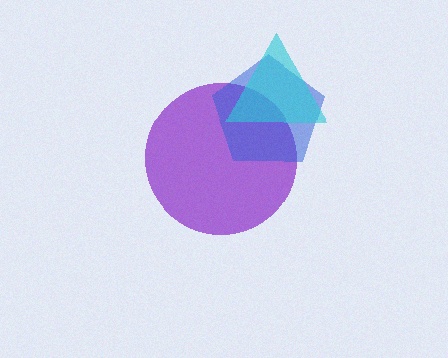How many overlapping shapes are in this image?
There are 3 overlapping shapes in the image.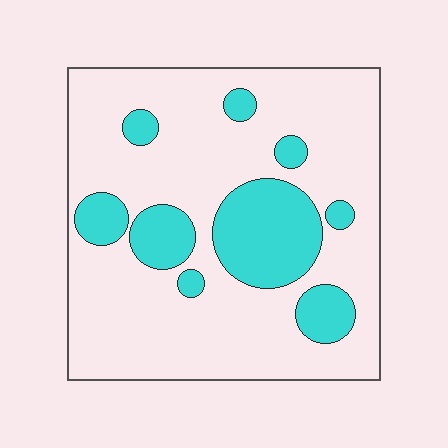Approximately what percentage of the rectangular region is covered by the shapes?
Approximately 25%.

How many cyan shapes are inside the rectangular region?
9.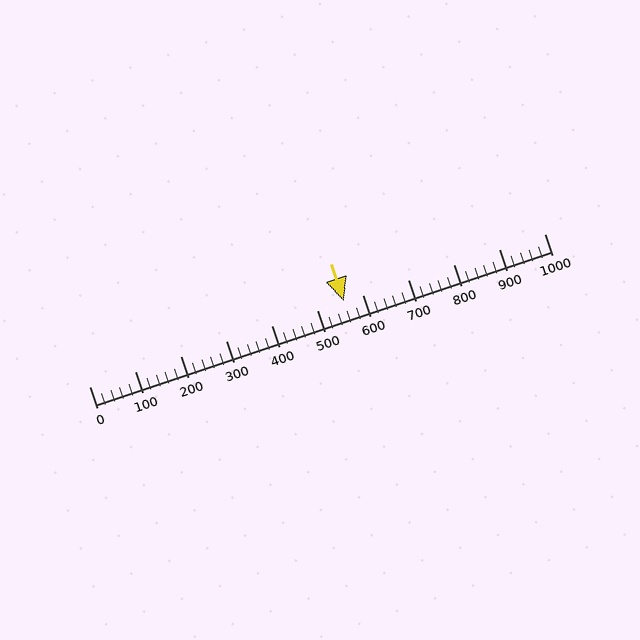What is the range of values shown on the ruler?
The ruler shows values from 0 to 1000.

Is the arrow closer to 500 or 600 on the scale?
The arrow is closer to 600.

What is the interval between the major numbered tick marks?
The major tick marks are spaced 100 units apart.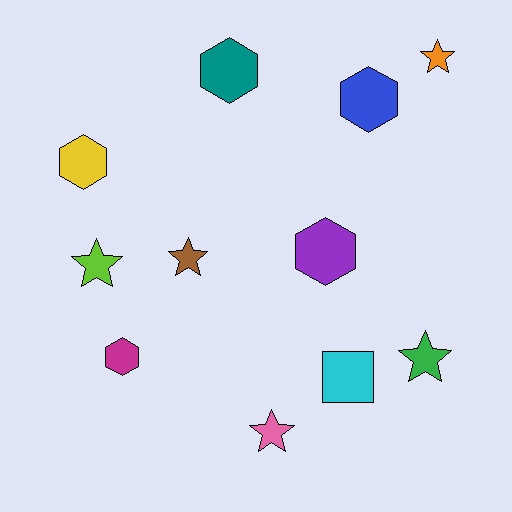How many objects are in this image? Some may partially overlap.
There are 11 objects.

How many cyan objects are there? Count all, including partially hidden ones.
There is 1 cyan object.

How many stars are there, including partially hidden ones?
There are 5 stars.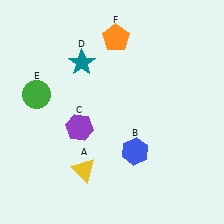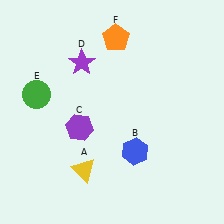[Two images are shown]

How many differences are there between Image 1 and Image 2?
There is 1 difference between the two images.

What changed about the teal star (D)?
In Image 1, D is teal. In Image 2, it changed to purple.